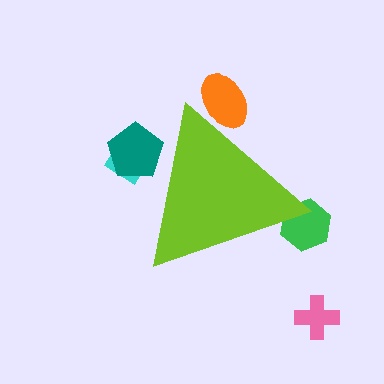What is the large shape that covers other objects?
A lime triangle.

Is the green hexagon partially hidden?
Yes, the green hexagon is partially hidden behind the lime triangle.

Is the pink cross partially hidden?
No, the pink cross is fully visible.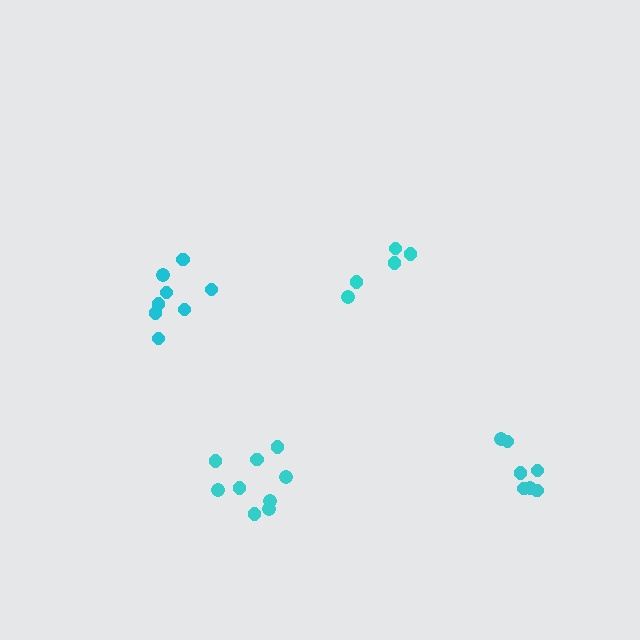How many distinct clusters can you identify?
There are 4 distinct clusters.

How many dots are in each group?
Group 1: 8 dots, Group 2: 5 dots, Group 3: 7 dots, Group 4: 9 dots (29 total).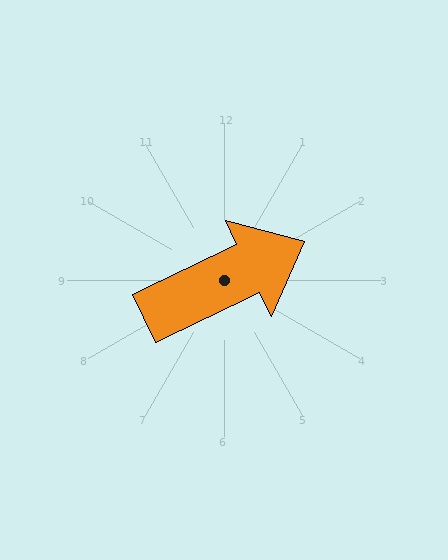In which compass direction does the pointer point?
Northeast.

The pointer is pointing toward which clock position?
Roughly 2 o'clock.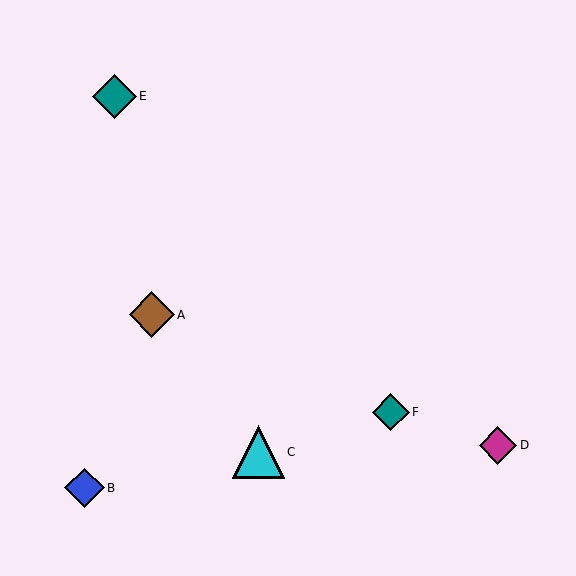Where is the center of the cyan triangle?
The center of the cyan triangle is at (258, 452).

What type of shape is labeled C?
Shape C is a cyan triangle.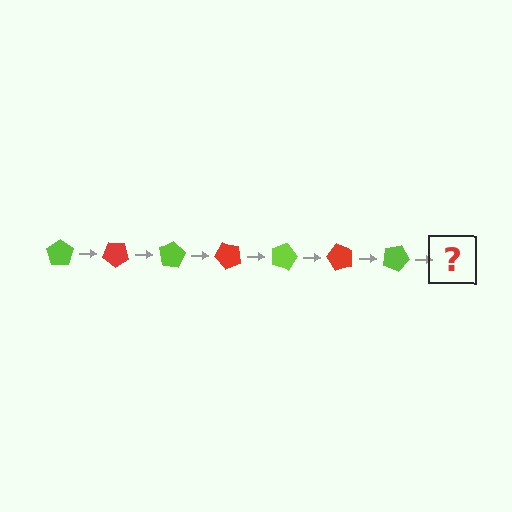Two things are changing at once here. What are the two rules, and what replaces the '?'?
The two rules are that it rotates 40 degrees each step and the color cycles through lime and red. The '?' should be a red pentagon, rotated 280 degrees from the start.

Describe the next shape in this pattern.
It should be a red pentagon, rotated 280 degrees from the start.